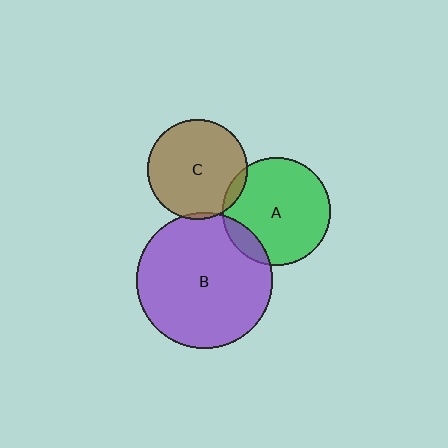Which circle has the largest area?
Circle B (purple).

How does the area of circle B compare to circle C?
Approximately 1.8 times.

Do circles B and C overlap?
Yes.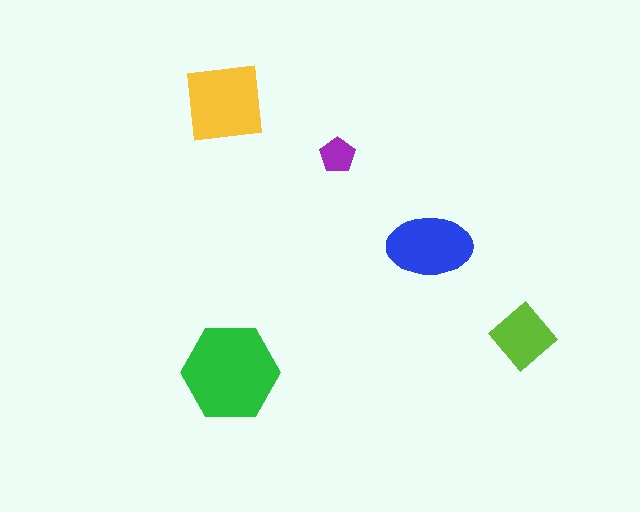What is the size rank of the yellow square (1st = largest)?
2nd.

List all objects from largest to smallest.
The green hexagon, the yellow square, the blue ellipse, the lime diamond, the purple pentagon.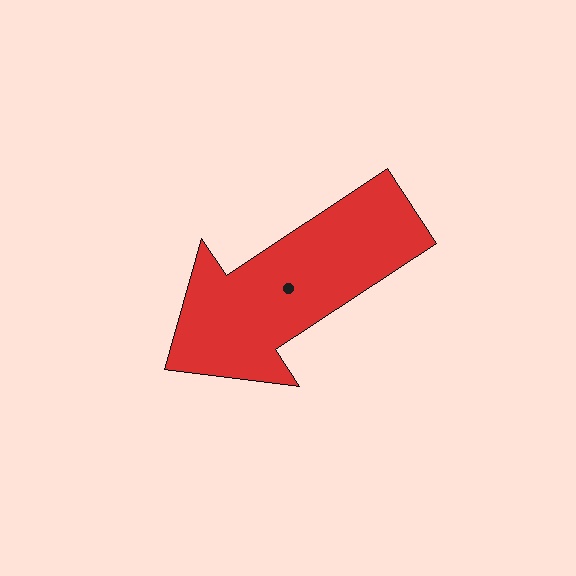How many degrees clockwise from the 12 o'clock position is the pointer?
Approximately 237 degrees.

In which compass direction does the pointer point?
Southwest.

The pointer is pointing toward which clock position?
Roughly 8 o'clock.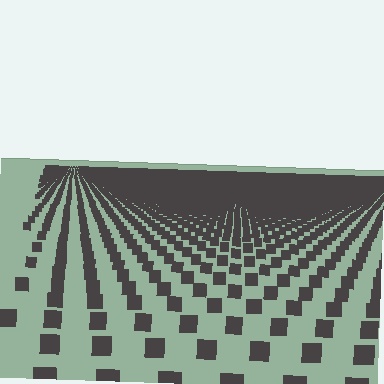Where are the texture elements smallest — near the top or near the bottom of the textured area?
Near the top.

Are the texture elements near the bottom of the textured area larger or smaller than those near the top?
Larger. Near the bottom, elements are closer to the viewer and appear at a bigger on-screen size.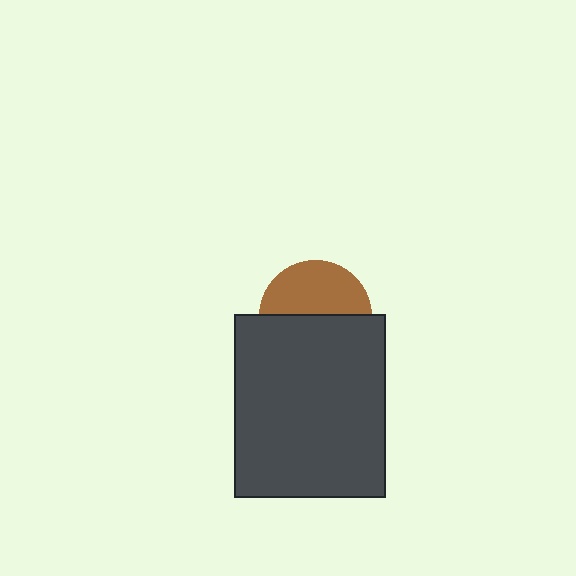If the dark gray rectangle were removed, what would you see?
You would see the complete brown circle.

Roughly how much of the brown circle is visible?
About half of it is visible (roughly 47%).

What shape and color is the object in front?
The object in front is a dark gray rectangle.